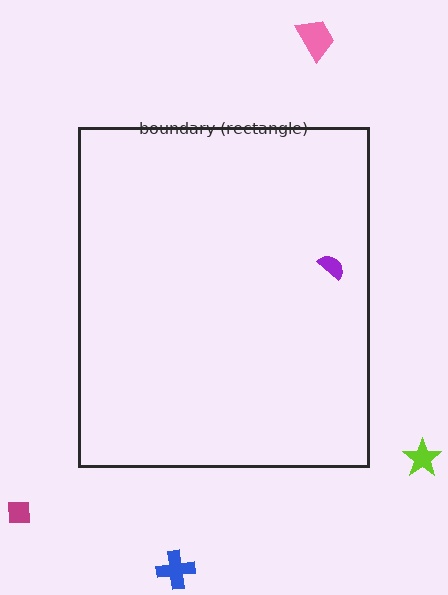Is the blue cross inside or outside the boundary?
Outside.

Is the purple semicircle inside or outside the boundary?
Inside.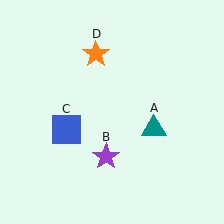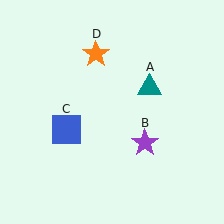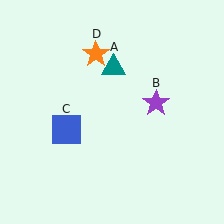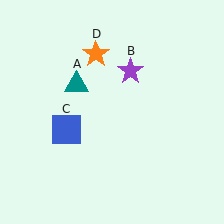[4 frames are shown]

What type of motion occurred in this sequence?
The teal triangle (object A), purple star (object B) rotated counterclockwise around the center of the scene.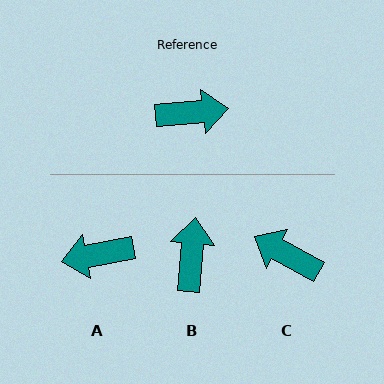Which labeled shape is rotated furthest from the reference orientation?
A, about 174 degrees away.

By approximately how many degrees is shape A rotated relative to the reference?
Approximately 174 degrees clockwise.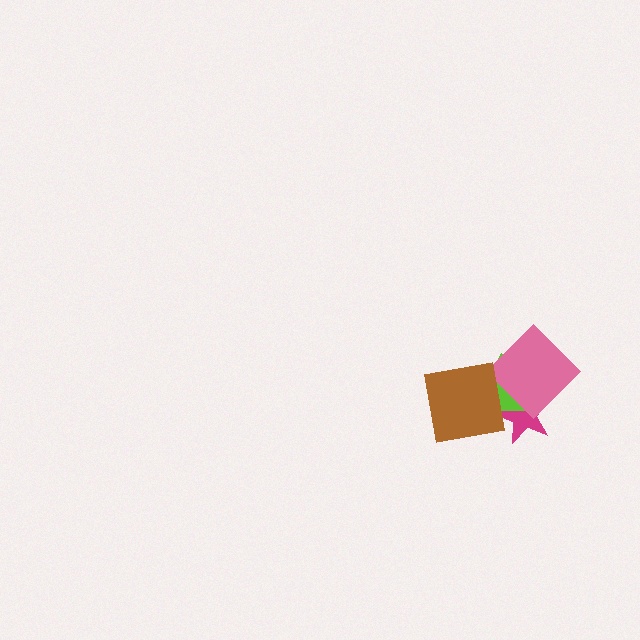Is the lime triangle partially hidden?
Yes, it is partially covered by another shape.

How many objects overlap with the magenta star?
3 objects overlap with the magenta star.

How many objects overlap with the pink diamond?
3 objects overlap with the pink diamond.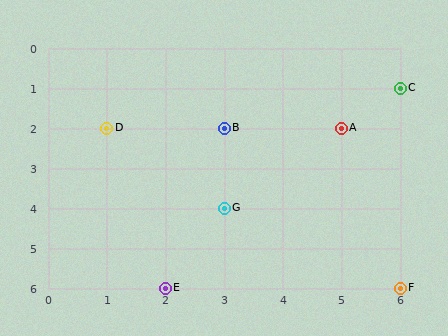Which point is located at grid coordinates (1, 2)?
Point D is at (1, 2).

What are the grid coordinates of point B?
Point B is at grid coordinates (3, 2).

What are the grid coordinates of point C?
Point C is at grid coordinates (6, 1).